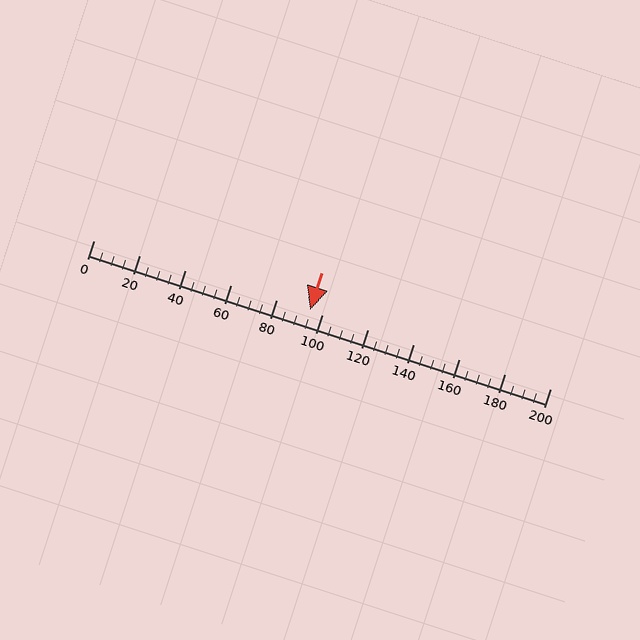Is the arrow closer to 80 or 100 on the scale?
The arrow is closer to 100.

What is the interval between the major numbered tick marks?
The major tick marks are spaced 20 units apart.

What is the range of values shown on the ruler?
The ruler shows values from 0 to 200.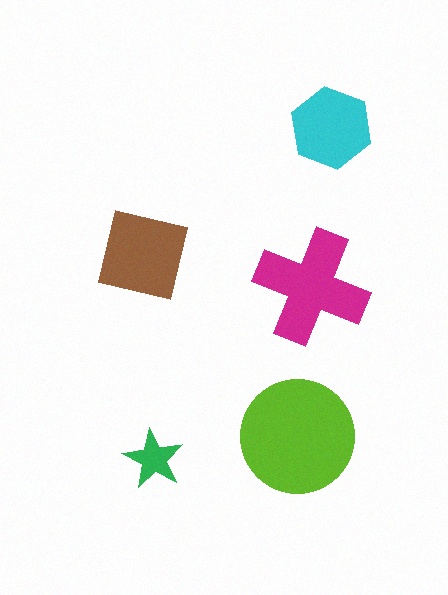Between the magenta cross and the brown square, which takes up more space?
The magenta cross.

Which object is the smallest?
The green star.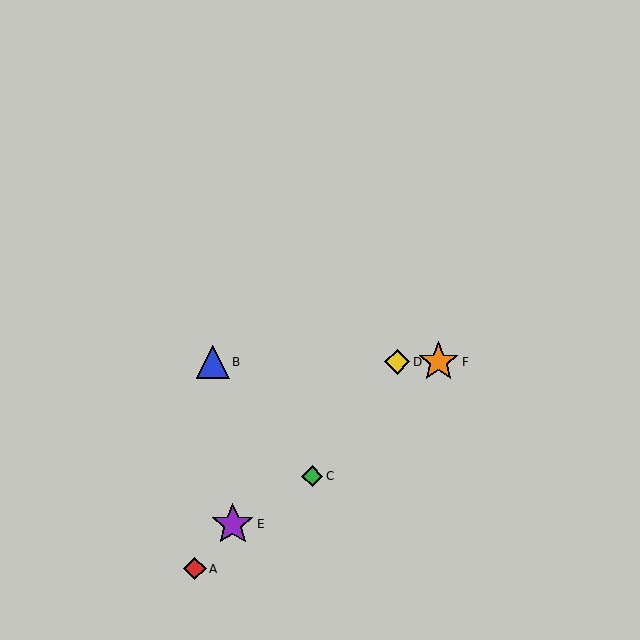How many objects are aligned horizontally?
3 objects (B, D, F) are aligned horizontally.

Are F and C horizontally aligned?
No, F is at y≈362 and C is at y≈476.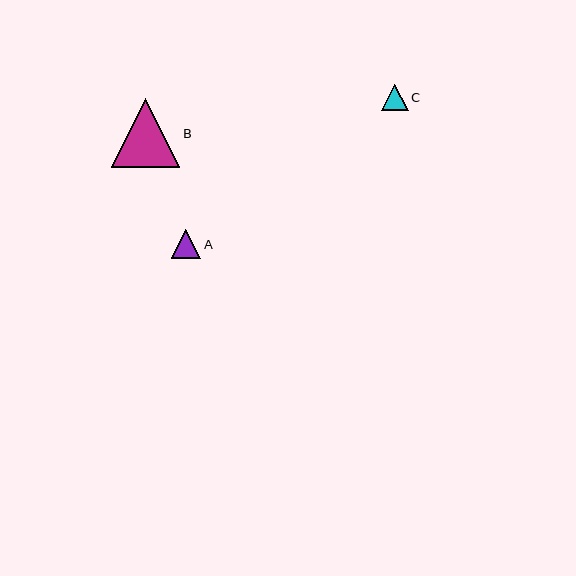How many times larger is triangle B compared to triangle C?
Triangle B is approximately 2.6 times the size of triangle C.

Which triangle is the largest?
Triangle B is the largest with a size of approximately 69 pixels.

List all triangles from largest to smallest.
From largest to smallest: B, A, C.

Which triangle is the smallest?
Triangle C is the smallest with a size of approximately 26 pixels.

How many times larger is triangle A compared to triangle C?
Triangle A is approximately 1.1 times the size of triangle C.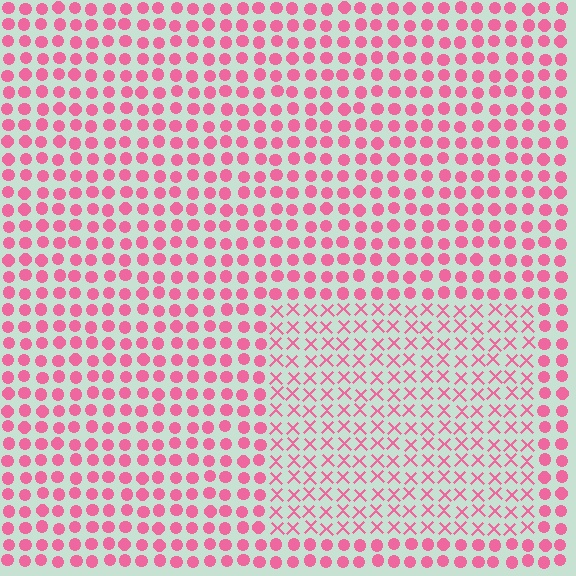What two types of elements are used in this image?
The image uses X marks inside the rectangle region and circles outside it.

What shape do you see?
I see a rectangle.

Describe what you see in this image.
The image is filled with small pink elements arranged in a uniform grid. A rectangle-shaped region contains X marks, while the surrounding area contains circles. The boundary is defined purely by the change in element shape.